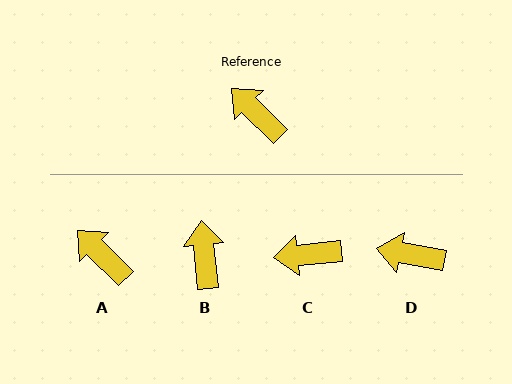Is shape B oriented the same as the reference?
No, it is off by about 40 degrees.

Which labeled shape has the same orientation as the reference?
A.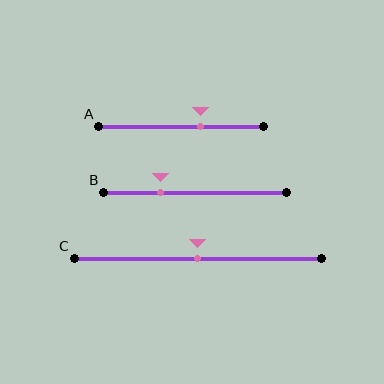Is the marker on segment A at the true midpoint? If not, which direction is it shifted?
No, the marker on segment A is shifted to the right by about 12% of the segment length.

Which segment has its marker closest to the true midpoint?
Segment C has its marker closest to the true midpoint.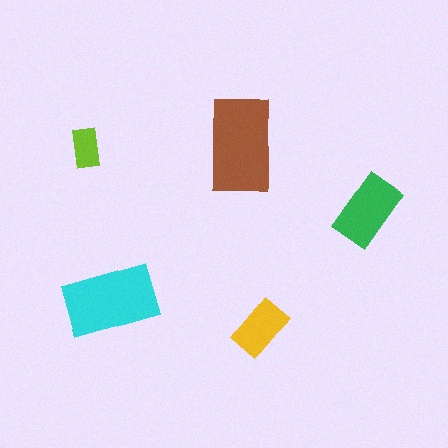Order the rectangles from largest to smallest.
the brown one, the cyan one, the green one, the yellow one, the lime one.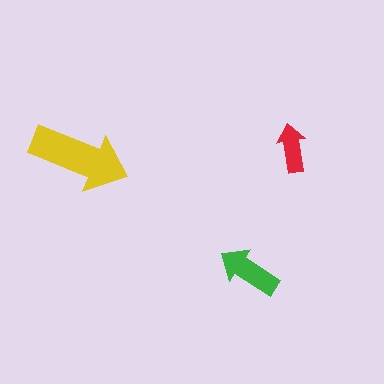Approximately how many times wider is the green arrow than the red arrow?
About 1.5 times wider.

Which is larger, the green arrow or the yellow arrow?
The yellow one.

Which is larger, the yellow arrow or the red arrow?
The yellow one.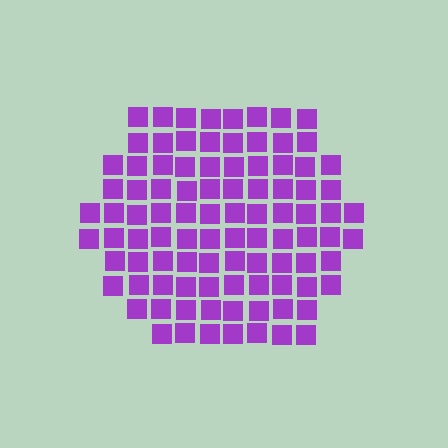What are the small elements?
The small elements are squares.